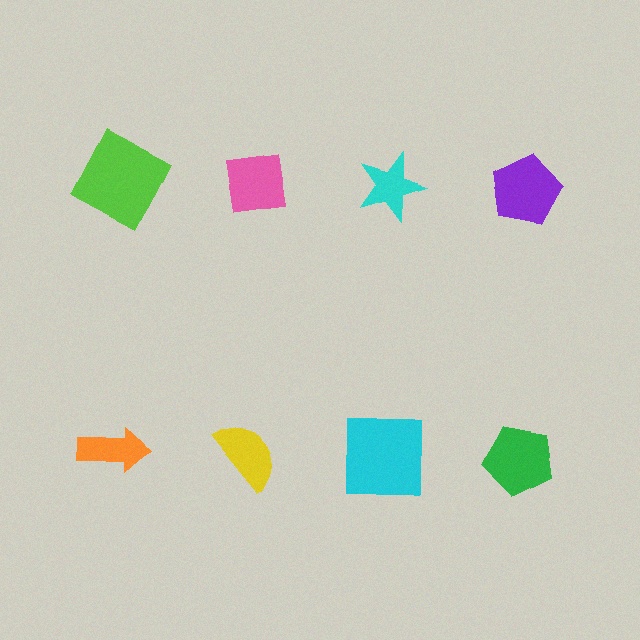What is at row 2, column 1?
An orange arrow.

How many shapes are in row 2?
4 shapes.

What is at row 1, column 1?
A lime square.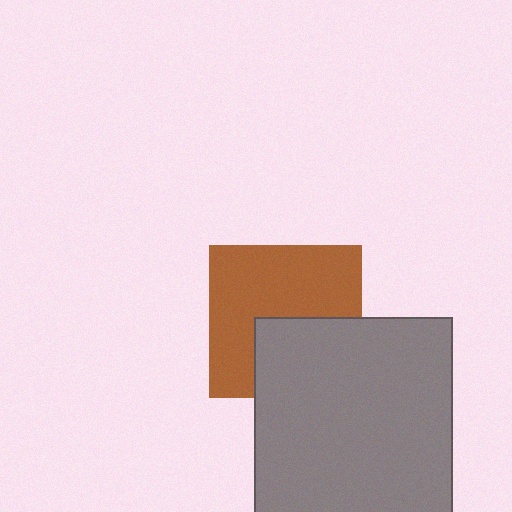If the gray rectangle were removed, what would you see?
You would see the complete brown square.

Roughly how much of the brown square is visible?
About half of it is visible (roughly 63%).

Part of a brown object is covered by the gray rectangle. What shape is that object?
It is a square.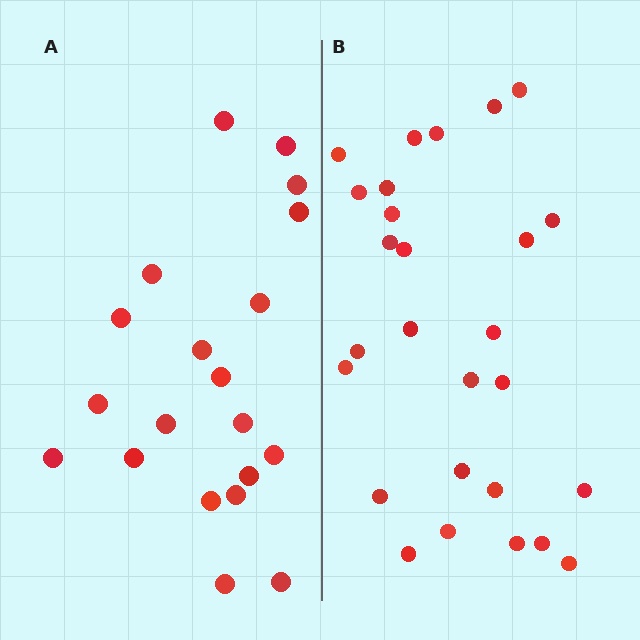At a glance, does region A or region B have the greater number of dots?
Region B (the right region) has more dots.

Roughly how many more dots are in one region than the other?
Region B has roughly 8 or so more dots than region A.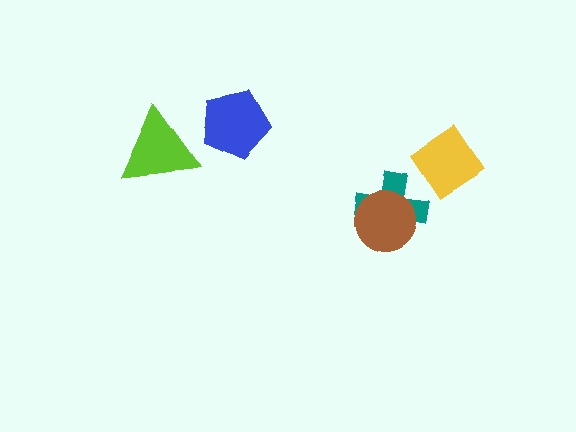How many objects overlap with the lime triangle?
0 objects overlap with the lime triangle.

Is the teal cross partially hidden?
Yes, it is partially covered by another shape.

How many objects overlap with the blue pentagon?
0 objects overlap with the blue pentagon.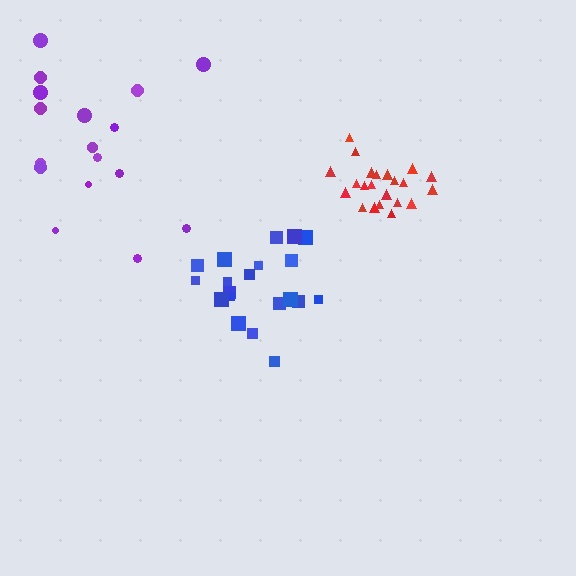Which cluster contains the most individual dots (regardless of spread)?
Red (22).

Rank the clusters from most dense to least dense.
red, blue, purple.